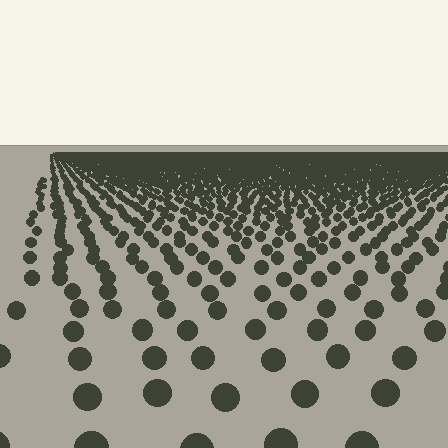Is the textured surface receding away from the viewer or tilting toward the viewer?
The surface is receding away from the viewer. Texture elements get smaller and denser toward the top.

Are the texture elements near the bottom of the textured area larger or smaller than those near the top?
Larger. Near the bottom, elements are closer to the viewer and appear at a bigger on-screen size.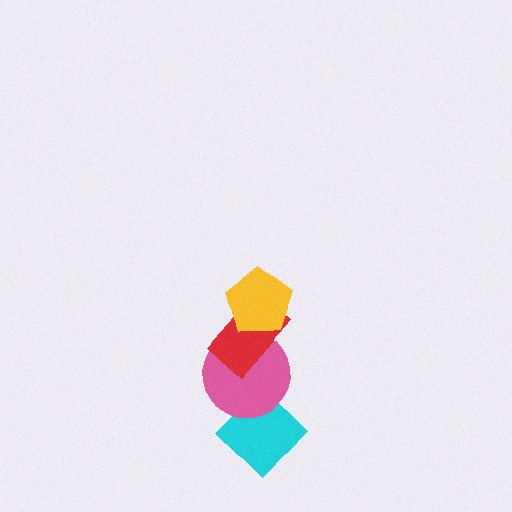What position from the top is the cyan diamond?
The cyan diamond is 4th from the top.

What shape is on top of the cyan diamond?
The pink circle is on top of the cyan diamond.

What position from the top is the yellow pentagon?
The yellow pentagon is 1st from the top.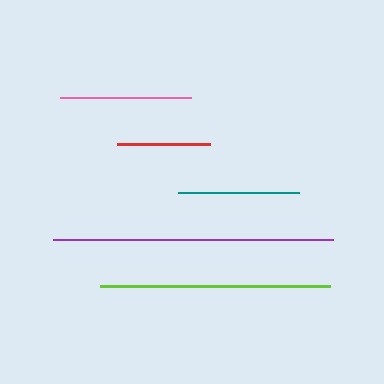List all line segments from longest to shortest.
From longest to shortest: purple, lime, pink, teal, red.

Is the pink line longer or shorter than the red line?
The pink line is longer than the red line.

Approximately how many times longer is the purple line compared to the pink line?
The purple line is approximately 2.1 times the length of the pink line.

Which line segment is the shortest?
The red line is the shortest at approximately 93 pixels.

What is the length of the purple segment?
The purple segment is approximately 280 pixels long.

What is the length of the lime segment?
The lime segment is approximately 230 pixels long.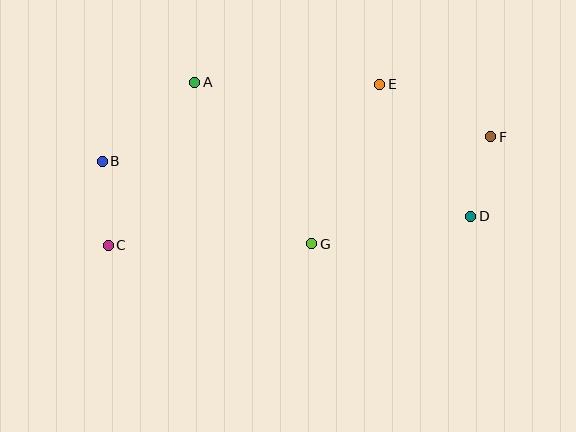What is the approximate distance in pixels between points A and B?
The distance between A and B is approximately 122 pixels.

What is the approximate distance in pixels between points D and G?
The distance between D and G is approximately 162 pixels.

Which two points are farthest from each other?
Points C and F are farthest from each other.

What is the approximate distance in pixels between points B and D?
The distance between B and D is approximately 372 pixels.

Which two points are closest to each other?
Points D and F are closest to each other.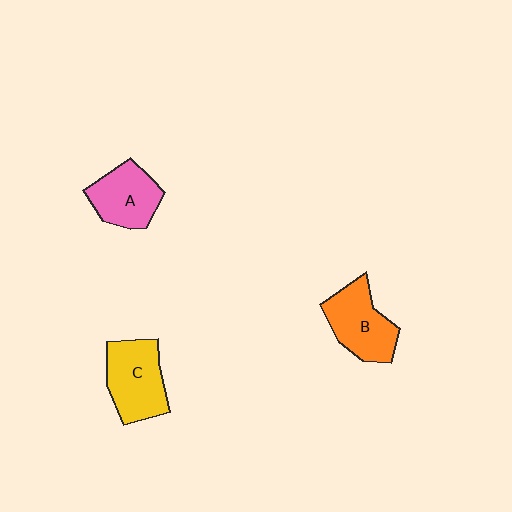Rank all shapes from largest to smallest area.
From largest to smallest: C (yellow), B (orange), A (pink).